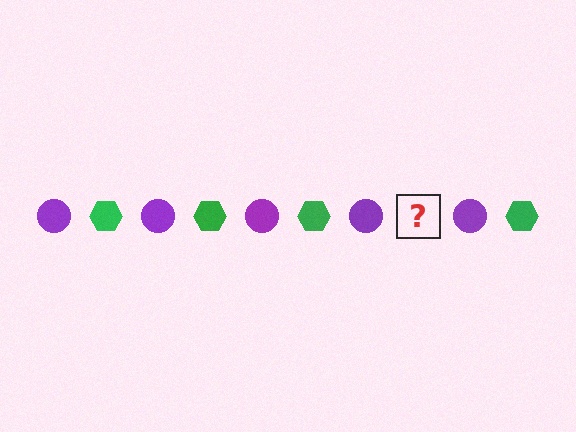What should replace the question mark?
The question mark should be replaced with a green hexagon.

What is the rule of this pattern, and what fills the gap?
The rule is that the pattern alternates between purple circle and green hexagon. The gap should be filled with a green hexagon.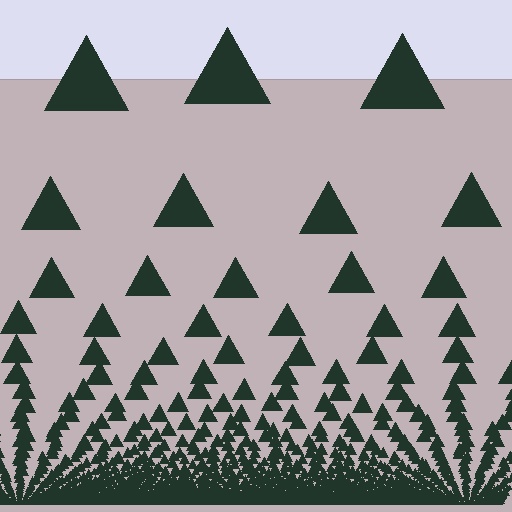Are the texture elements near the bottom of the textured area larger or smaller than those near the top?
Smaller. The gradient is inverted — elements near the bottom are smaller and denser.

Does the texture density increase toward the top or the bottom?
Density increases toward the bottom.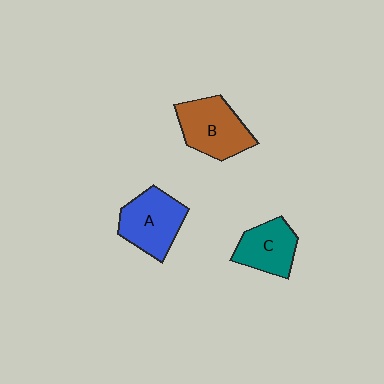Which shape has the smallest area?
Shape C (teal).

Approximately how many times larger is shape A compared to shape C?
Approximately 1.3 times.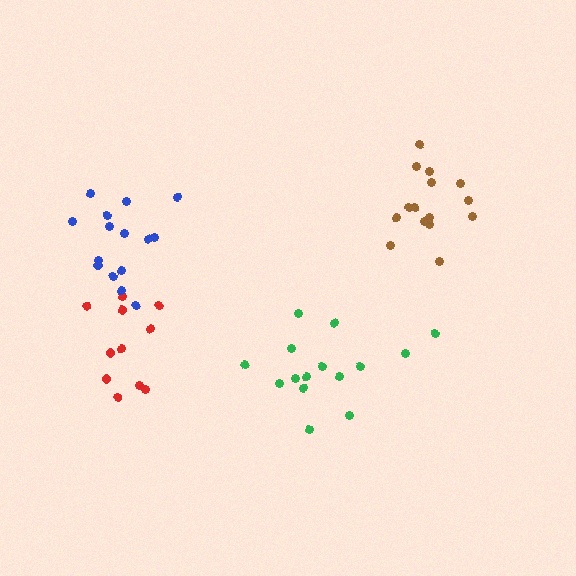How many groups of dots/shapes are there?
There are 4 groups.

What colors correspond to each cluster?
The clusters are colored: green, red, brown, blue.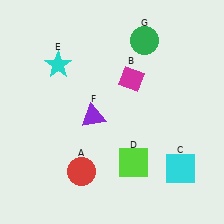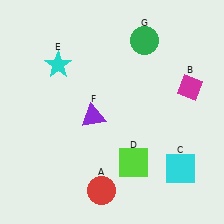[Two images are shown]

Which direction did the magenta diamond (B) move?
The magenta diamond (B) moved right.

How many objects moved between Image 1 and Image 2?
2 objects moved between the two images.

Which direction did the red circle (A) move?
The red circle (A) moved right.